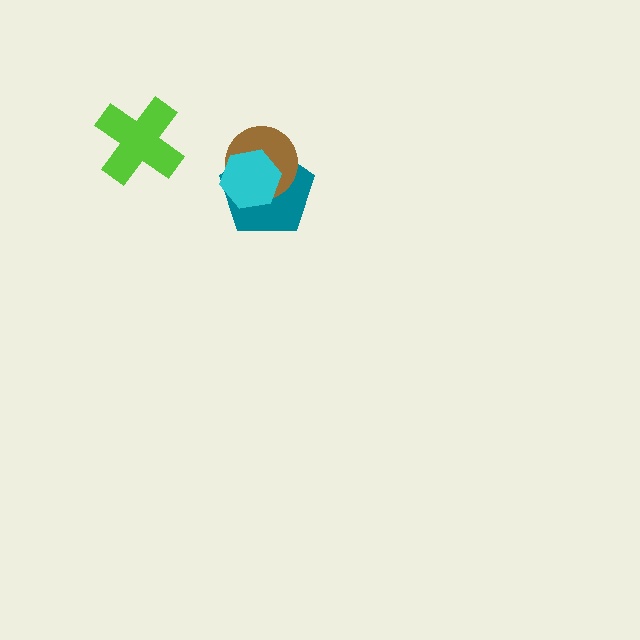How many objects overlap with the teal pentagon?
2 objects overlap with the teal pentagon.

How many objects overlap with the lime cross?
0 objects overlap with the lime cross.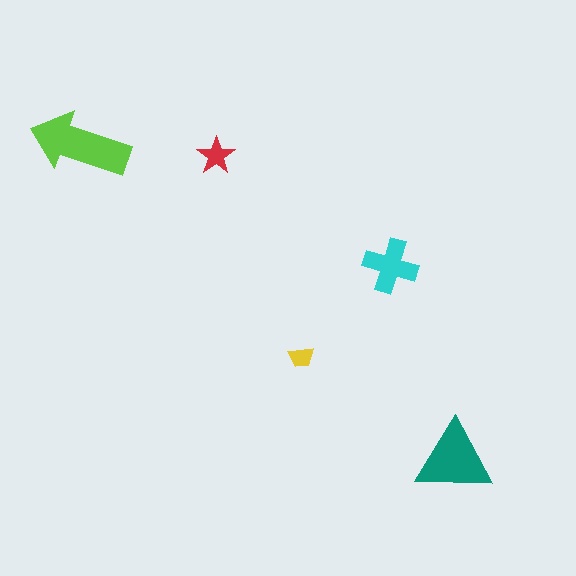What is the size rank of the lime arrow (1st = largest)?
1st.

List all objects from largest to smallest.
The lime arrow, the teal triangle, the cyan cross, the red star, the yellow trapezoid.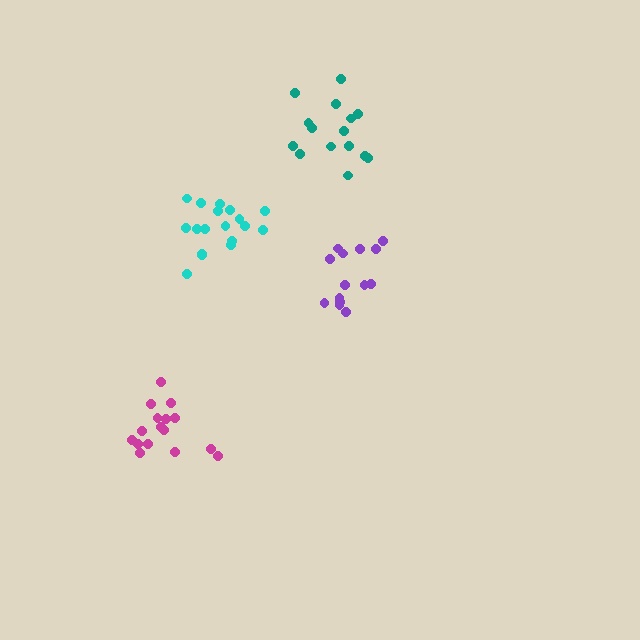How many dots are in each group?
Group 1: 16 dots, Group 2: 16 dots, Group 3: 14 dots, Group 4: 18 dots (64 total).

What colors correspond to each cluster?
The clusters are colored: magenta, teal, purple, cyan.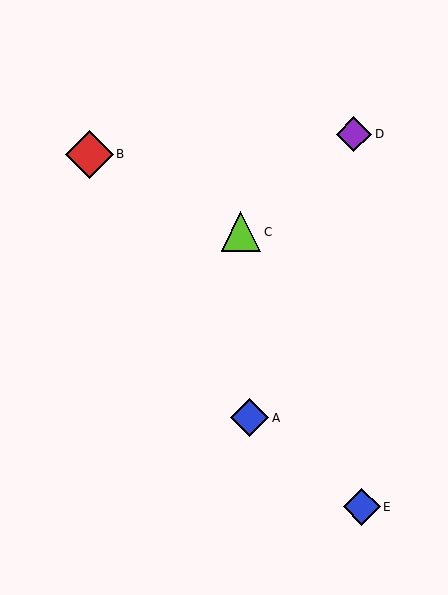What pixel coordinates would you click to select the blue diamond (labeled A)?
Click at (250, 418) to select the blue diamond A.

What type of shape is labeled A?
Shape A is a blue diamond.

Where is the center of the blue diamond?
The center of the blue diamond is at (250, 418).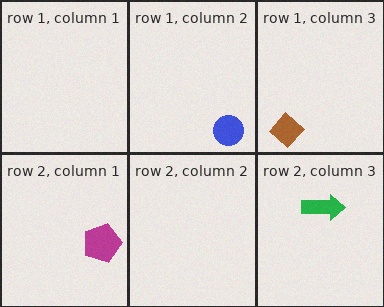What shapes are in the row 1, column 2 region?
The blue circle.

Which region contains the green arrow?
The row 2, column 3 region.